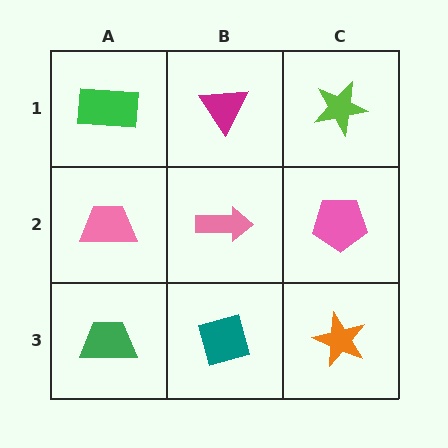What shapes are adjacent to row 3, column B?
A pink arrow (row 2, column B), a green trapezoid (row 3, column A), an orange star (row 3, column C).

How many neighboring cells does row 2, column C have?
3.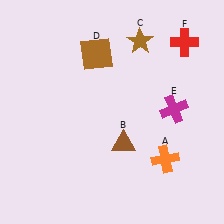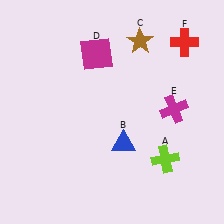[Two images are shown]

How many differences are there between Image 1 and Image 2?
There are 3 differences between the two images.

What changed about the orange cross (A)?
In Image 1, A is orange. In Image 2, it changed to lime.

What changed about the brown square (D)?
In Image 1, D is brown. In Image 2, it changed to magenta.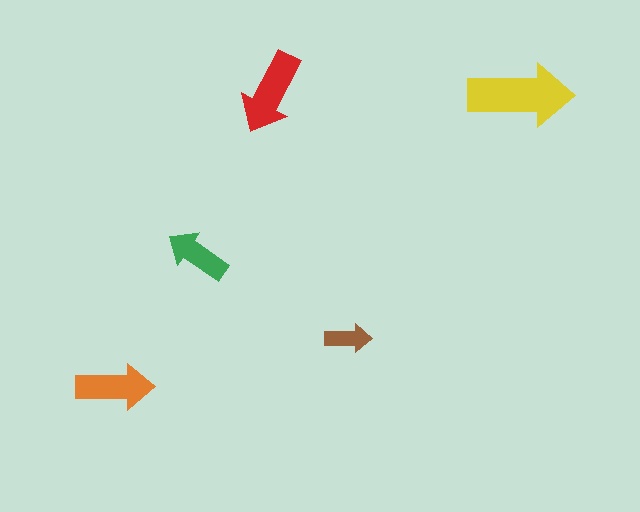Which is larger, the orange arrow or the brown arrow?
The orange one.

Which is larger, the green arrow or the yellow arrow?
The yellow one.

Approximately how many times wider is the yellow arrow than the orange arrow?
About 1.5 times wider.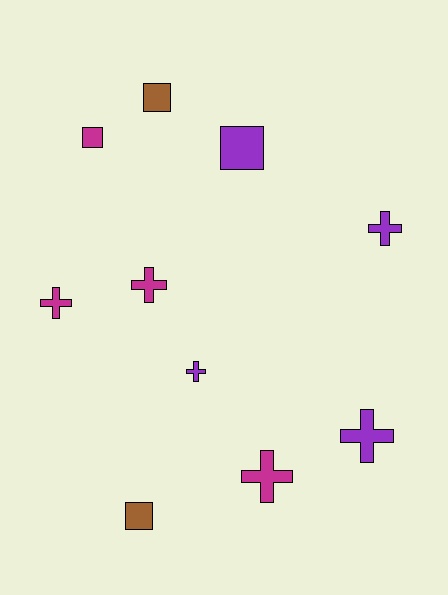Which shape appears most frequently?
Cross, with 6 objects.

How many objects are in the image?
There are 10 objects.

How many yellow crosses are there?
There are no yellow crosses.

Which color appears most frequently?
Purple, with 4 objects.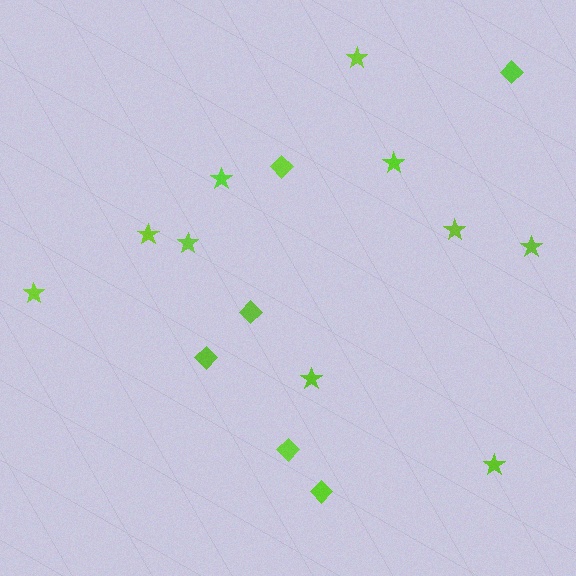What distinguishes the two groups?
There are 2 groups: one group of diamonds (6) and one group of stars (10).